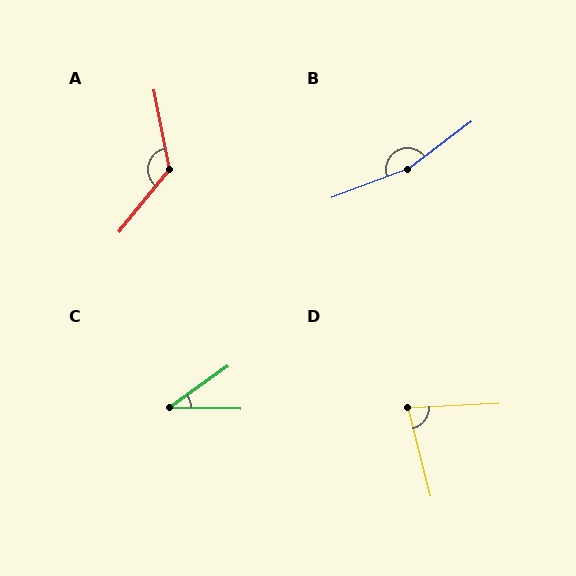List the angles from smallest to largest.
C (37°), D (78°), A (130°), B (164°).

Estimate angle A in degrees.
Approximately 130 degrees.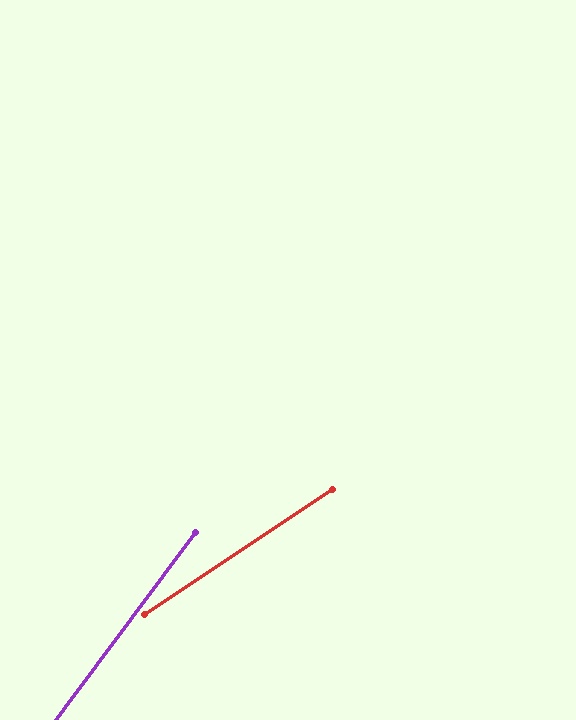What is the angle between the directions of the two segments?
Approximately 20 degrees.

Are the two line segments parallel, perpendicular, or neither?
Neither parallel nor perpendicular — they differ by about 20°.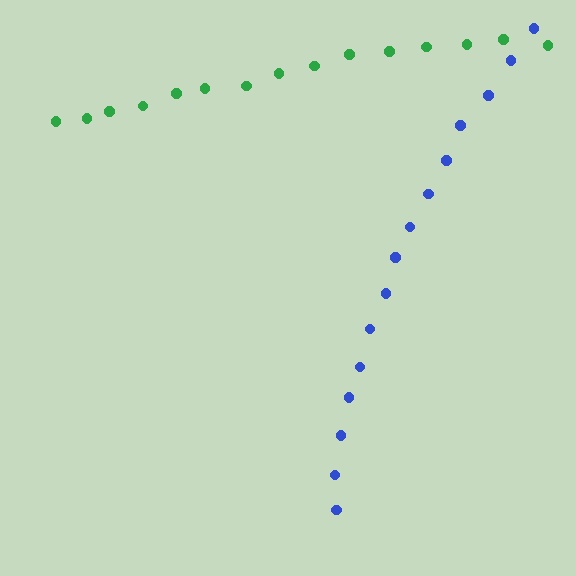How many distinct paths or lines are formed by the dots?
There are 2 distinct paths.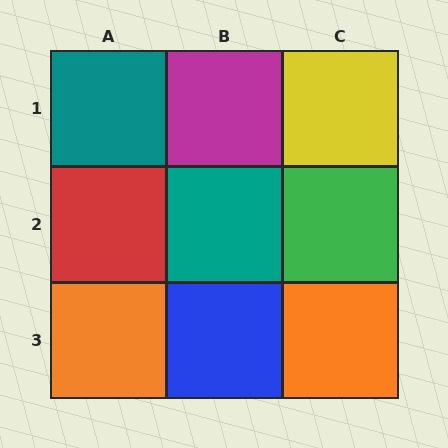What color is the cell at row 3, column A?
Orange.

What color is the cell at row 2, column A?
Red.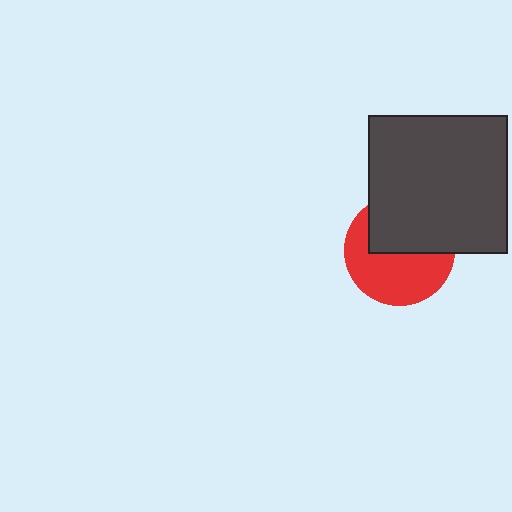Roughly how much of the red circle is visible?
About half of it is visible (roughly 55%).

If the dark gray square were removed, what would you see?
You would see the complete red circle.